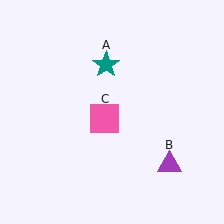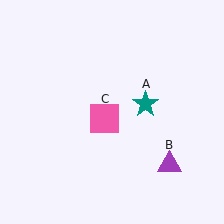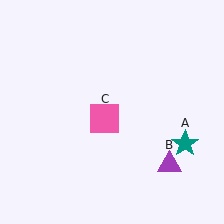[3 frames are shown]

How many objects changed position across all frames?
1 object changed position: teal star (object A).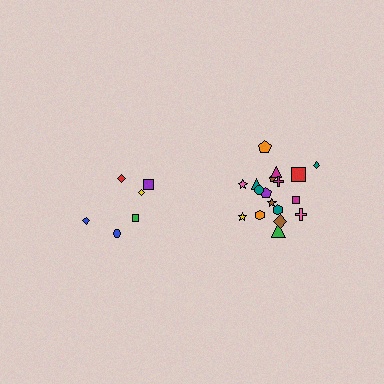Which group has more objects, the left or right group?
The right group.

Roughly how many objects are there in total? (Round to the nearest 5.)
Roughly 25 objects in total.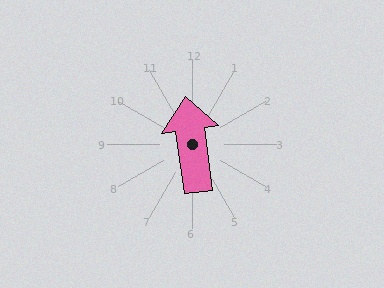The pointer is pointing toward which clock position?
Roughly 12 o'clock.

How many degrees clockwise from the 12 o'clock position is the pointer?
Approximately 352 degrees.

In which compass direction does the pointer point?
North.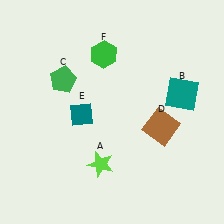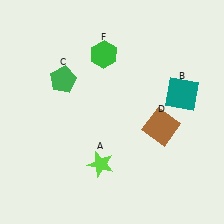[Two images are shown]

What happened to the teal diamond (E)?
The teal diamond (E) was removed in Image 2. It was in the bottom-left area of Image 1.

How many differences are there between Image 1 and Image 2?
There is 1 difference between the two images.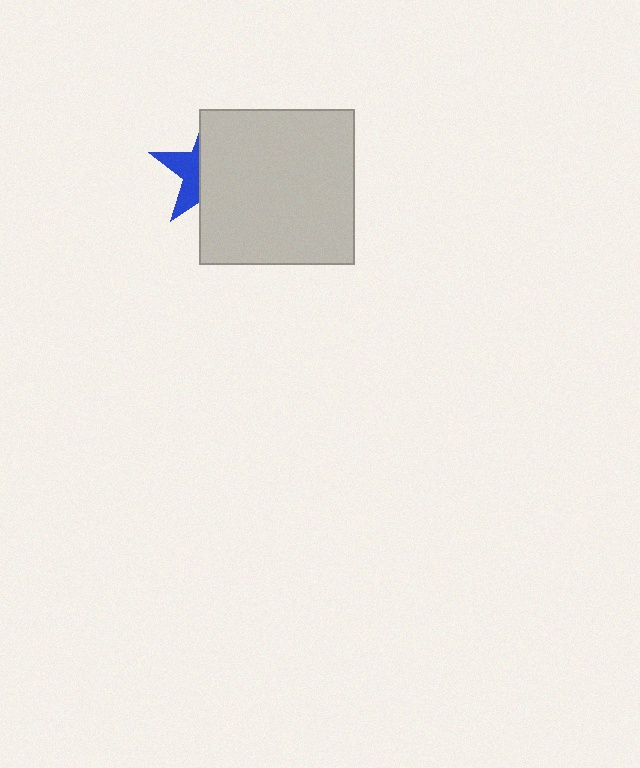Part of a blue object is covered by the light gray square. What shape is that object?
It is a star.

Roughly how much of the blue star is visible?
A small part of it is visible (roughly 36%).